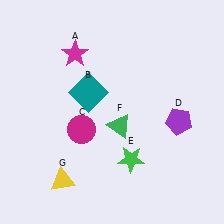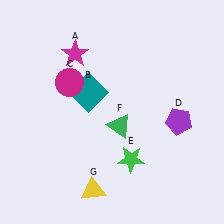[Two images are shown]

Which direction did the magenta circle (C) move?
The magenta circle (C) moved up.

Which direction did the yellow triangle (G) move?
The yellow triangle (G) moved right.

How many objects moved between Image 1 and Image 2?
2 objects moved between the two images.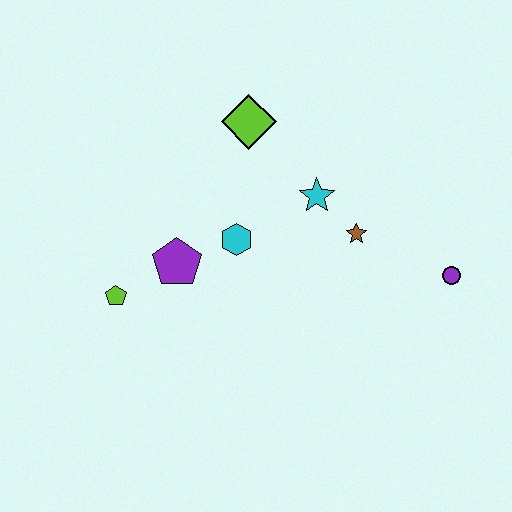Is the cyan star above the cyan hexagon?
Yes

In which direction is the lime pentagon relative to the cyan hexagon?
The lime pentagon is to the left of the cyan hexagon.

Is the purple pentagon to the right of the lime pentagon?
Yes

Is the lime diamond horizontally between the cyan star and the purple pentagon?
Yes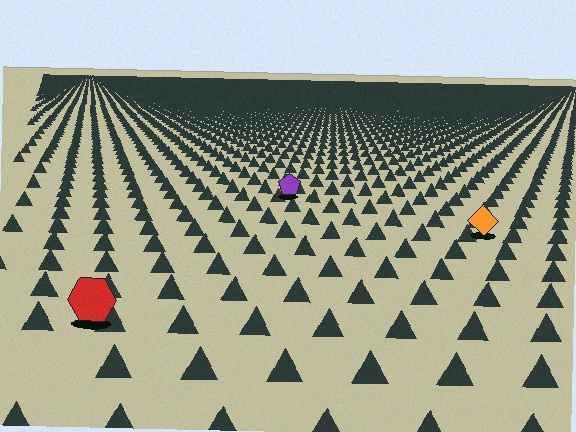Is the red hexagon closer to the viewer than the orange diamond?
Yes. The red hexagon is closer — you can tell from the texture gradient: the ground texture is coarser near it.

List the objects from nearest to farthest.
From nearest to farthest: the red hexagon, the orange diamond, the purple pentagon.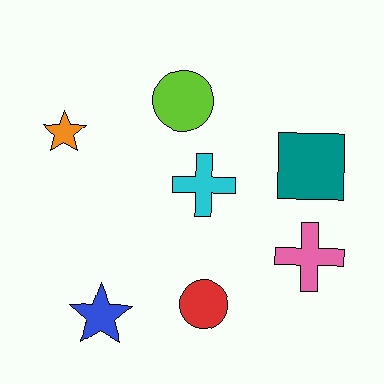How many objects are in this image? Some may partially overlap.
There are 7 objects.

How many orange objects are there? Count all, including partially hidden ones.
There is 1 orange object.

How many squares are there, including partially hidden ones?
There is 1 square.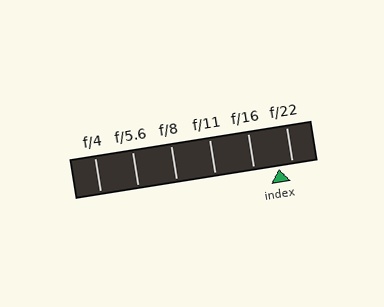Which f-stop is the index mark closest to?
The index mark is closest to f/22.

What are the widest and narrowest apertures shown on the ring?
The widest aperture shown is f/4 and the narrowest is f/22.